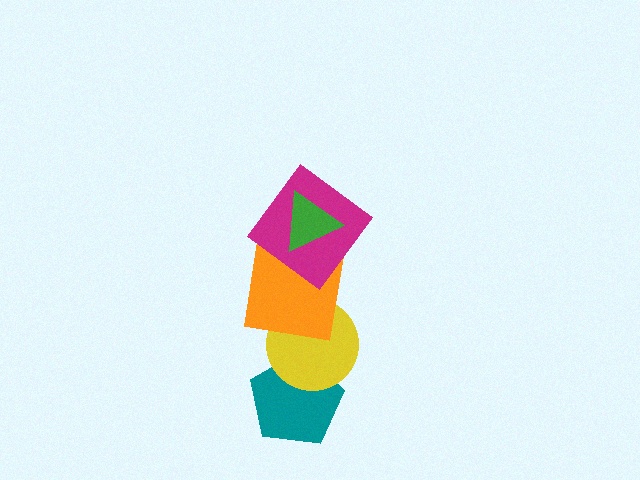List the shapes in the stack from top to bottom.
From top to bottom: the green triangle, the magenta diamond, the orange square, the yellow circle, the teal pentagon.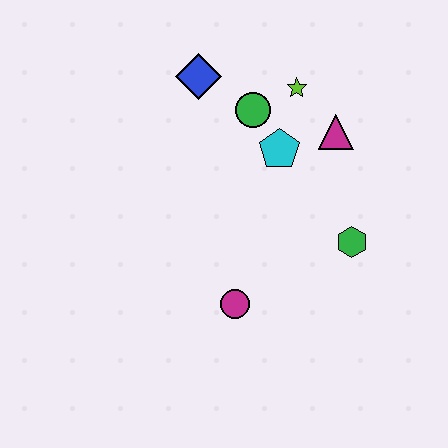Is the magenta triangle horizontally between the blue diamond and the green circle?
No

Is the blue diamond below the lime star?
No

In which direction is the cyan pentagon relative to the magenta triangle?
The cyan pentagon is to the left of the magenta triangle.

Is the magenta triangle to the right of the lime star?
Yes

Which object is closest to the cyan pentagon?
The green circle is closest to the cyan pentagon.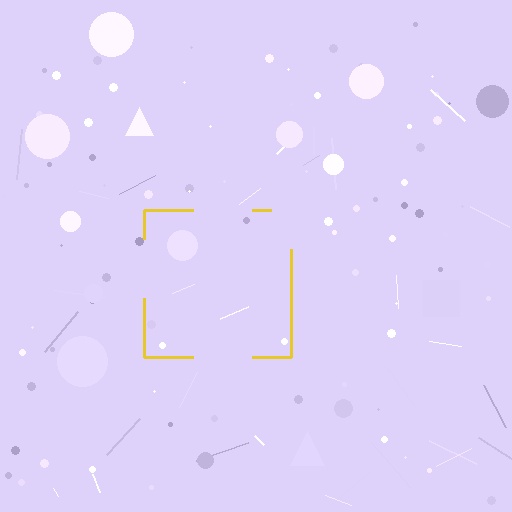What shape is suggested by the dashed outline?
The dashed outline suggests a square.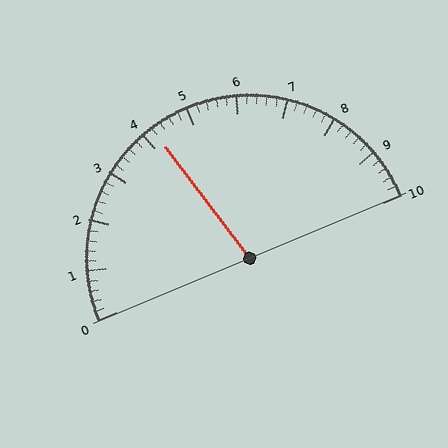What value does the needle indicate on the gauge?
The needle indicates approximately 4.2.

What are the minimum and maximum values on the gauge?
The gauge ranges from 0 to 10.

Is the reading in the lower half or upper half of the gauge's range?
The reading is in the lower half of the range (0 to 10).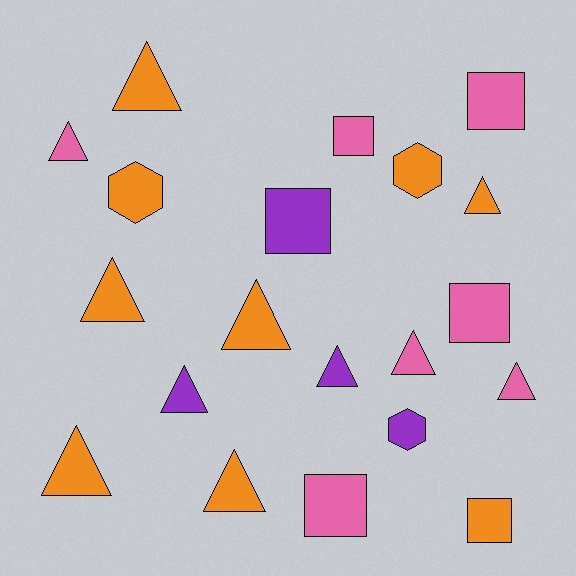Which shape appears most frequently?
Triangle, with 11 objects.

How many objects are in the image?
There are 20 objects.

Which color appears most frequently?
Orange, with 9 objects.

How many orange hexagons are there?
There are 2 orange hexagons.